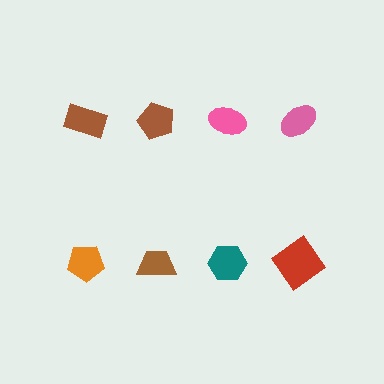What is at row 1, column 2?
A brown pentagon.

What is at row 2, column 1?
An orange pentagon.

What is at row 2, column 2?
A brown trapezoid.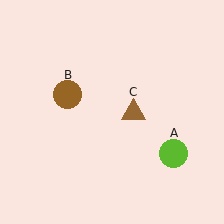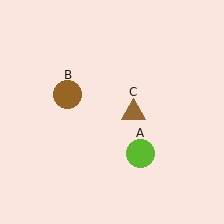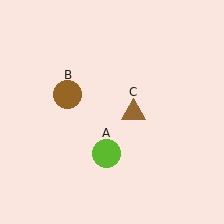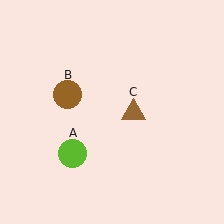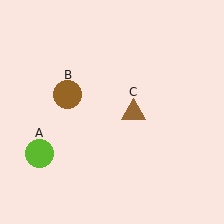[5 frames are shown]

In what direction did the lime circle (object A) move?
The lime circle (object A) moved left.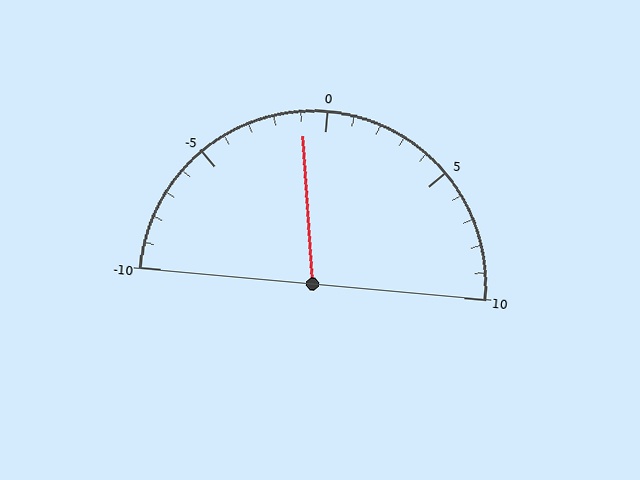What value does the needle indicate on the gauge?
The needle indicates approximately -1.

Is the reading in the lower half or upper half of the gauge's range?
The reading is in the lower half of the range (-10 to 10).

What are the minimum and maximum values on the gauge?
The gauge ranges from -10 to 10.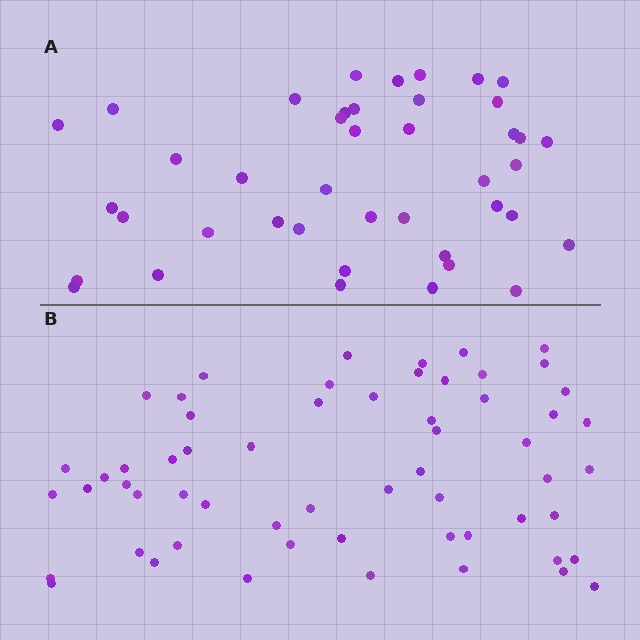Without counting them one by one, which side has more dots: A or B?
Region B (the bottom region) has more dots.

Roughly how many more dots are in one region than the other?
Region B has approximately 15 more dots than region A.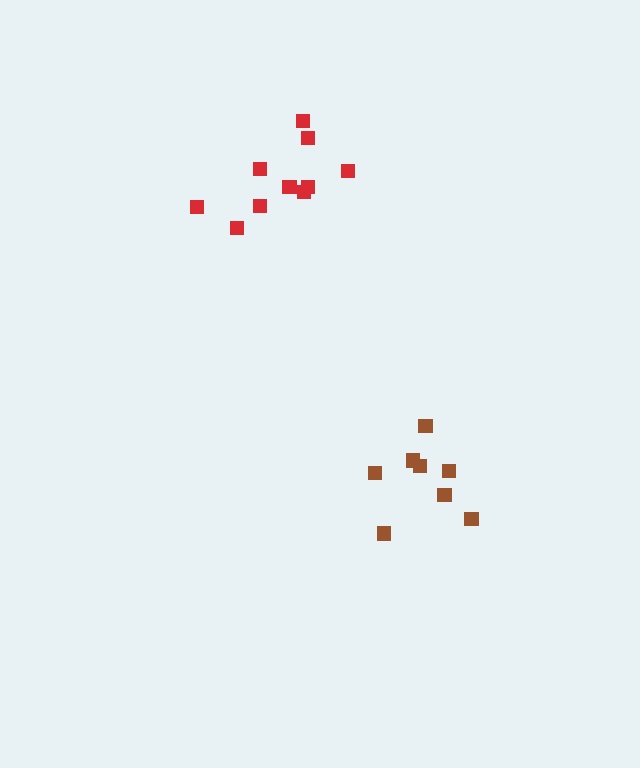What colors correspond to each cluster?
The clusters are colored: brown, red.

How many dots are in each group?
Group 1: 8 dots, Group 2: 10 dots (18 total).